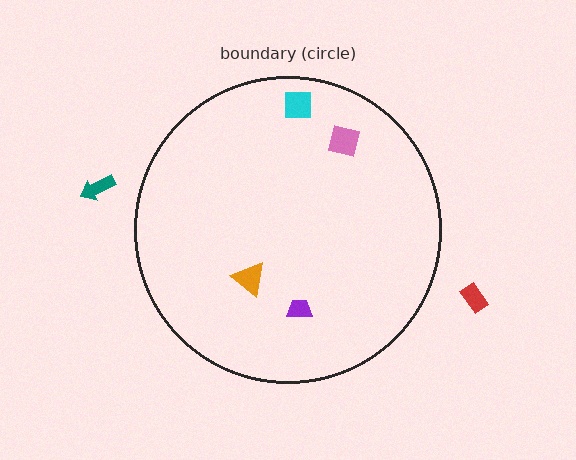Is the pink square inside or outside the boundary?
Inside.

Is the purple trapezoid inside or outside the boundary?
Inside.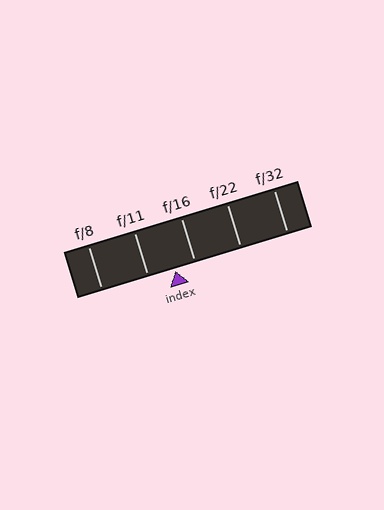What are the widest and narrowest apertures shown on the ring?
The widest aperture shown is f/8 and the narrowest is f/32.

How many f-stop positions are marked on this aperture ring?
There are 5 f-stop positions marked.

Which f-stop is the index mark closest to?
The index mark is closest to f/16.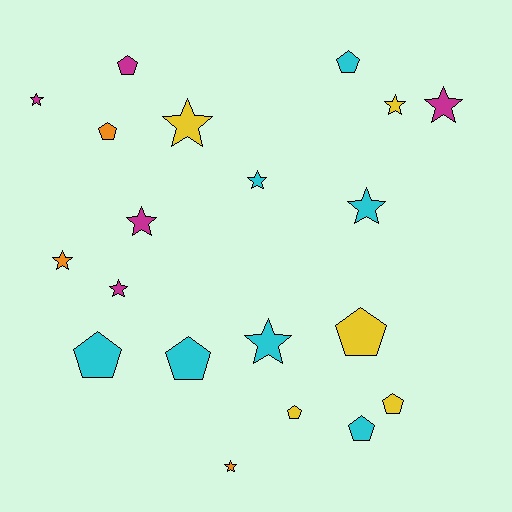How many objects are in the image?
There are 20 objects.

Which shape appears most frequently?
Star, with 11 objects.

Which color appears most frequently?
Cyan, with 7 objects.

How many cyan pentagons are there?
There are 4 cyan pentagons.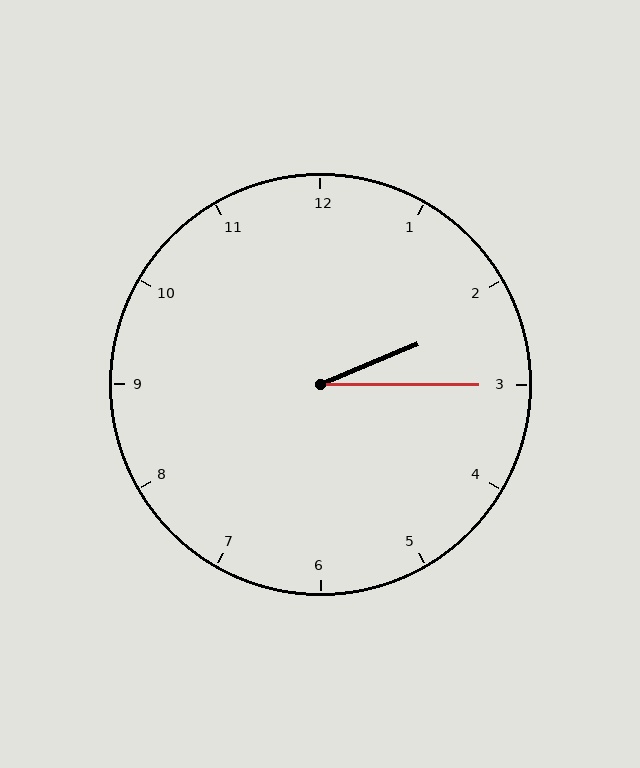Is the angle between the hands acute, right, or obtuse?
It is acute.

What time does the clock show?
2:15.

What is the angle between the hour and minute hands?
Approximately 22 degrees.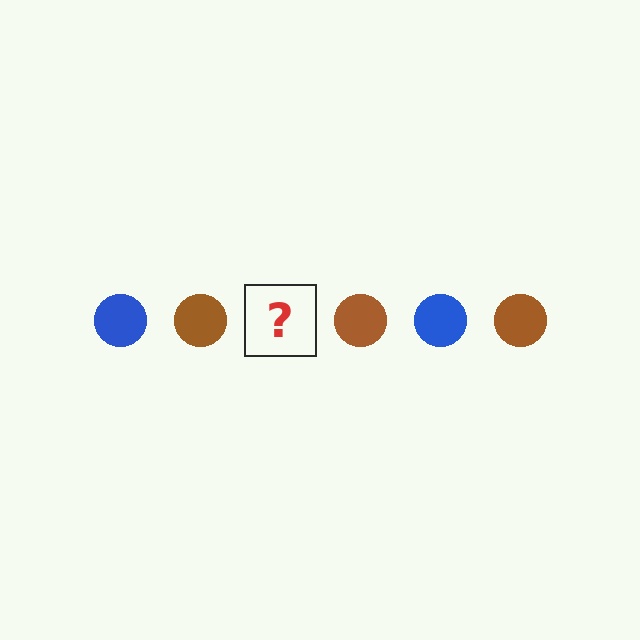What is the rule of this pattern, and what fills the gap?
The rule is that the pattern cycles through blue, brown circles. The gap should be filled with a blue circle.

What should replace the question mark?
The question mark should be replaced with a blue circle.